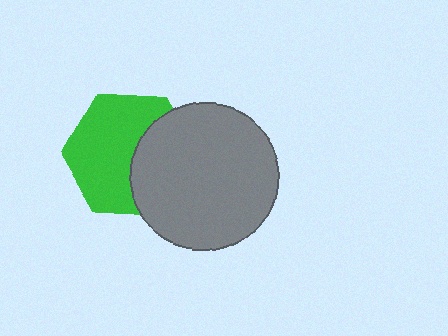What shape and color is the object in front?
The object in front is a gray circle.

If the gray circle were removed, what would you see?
You would see the complete green hexagon.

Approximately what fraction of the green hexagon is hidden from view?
Roughly 38% of the green hexagon is hidden behind the gray circle.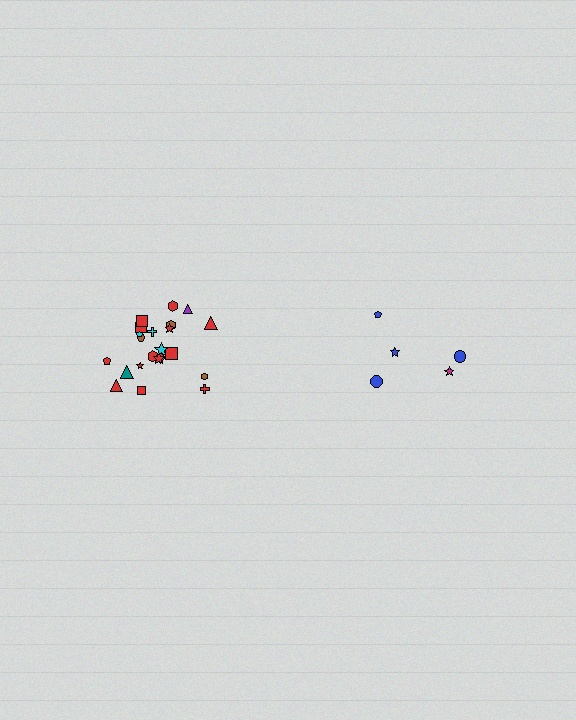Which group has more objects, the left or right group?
The left group.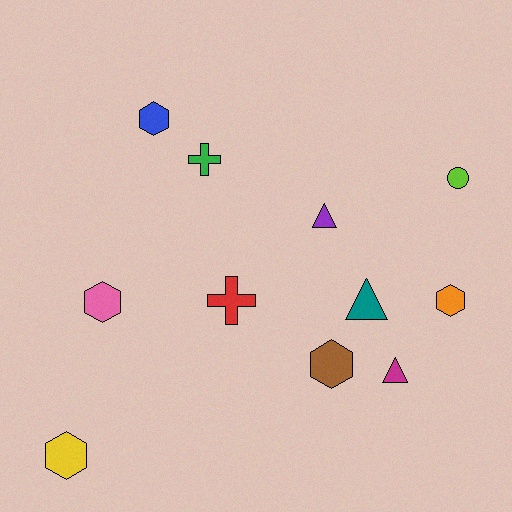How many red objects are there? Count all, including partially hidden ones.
There is 1 red object.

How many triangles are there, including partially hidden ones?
There are 3 triangles.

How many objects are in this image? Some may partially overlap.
There are 11 objects.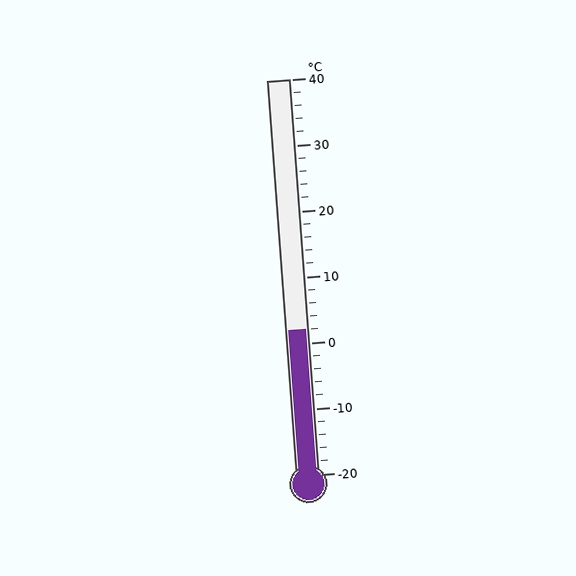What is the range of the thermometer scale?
The thermometer scale ranges from -20°C to 40°C.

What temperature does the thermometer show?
The thermometer shows approximately 2°C.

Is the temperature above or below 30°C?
The temperature is below 30°C.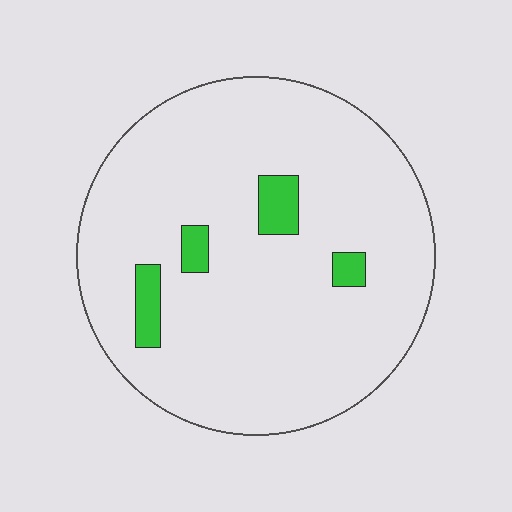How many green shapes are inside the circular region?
4.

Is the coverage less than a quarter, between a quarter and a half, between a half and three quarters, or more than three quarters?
Less than a quarter.